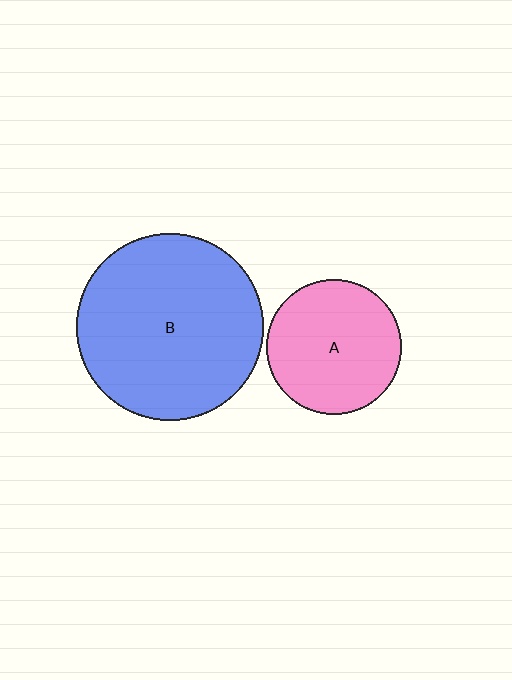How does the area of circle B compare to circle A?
Approximately 1.9 times.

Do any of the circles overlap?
No, none of the circles overlap.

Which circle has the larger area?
Circle B (blue).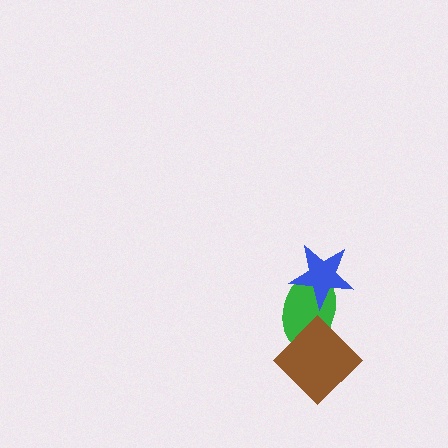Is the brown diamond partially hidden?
No, no other shape covers it.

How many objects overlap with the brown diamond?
1 object overlaps with the brown diamond.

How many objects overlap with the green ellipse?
2 objects overlap with the green ellipse.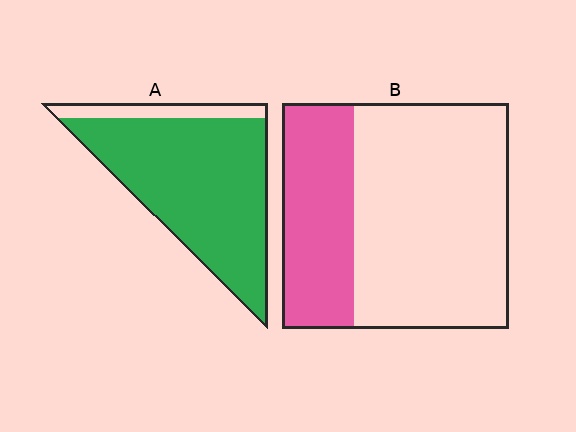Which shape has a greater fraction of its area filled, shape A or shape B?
Shape A.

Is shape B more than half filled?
No.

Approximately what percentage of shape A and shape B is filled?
A is approximately 85% and B is approximately 30%.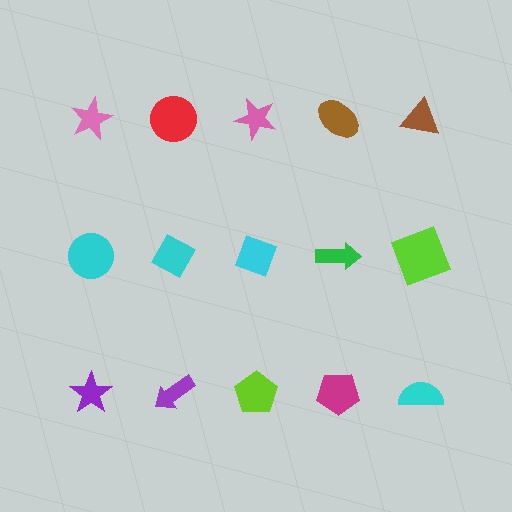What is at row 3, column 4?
A magenta pentagon.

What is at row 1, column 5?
A brown triangle.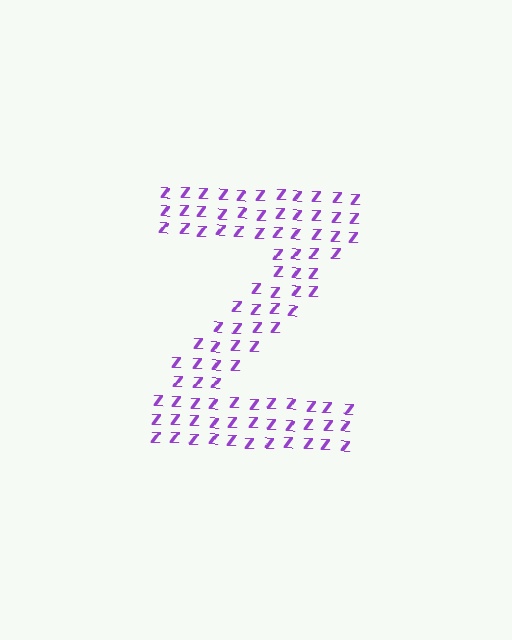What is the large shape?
The large shape is the letter Z.